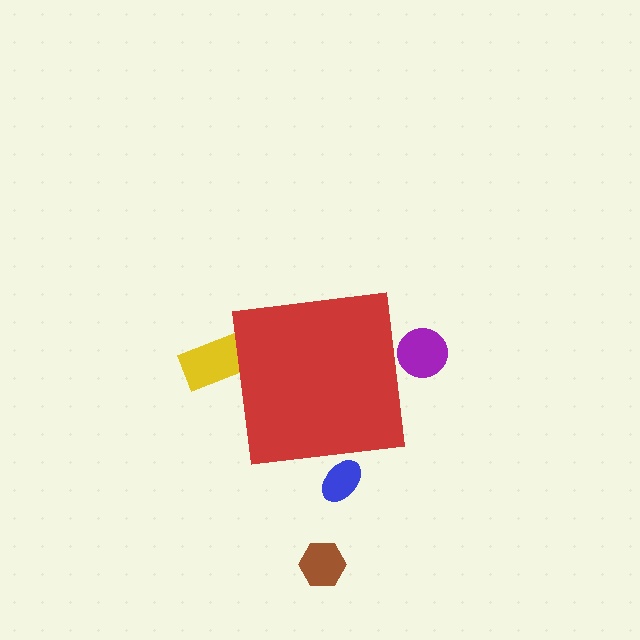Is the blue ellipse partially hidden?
Yes, the blue ellipse is partially hidden behind the red square.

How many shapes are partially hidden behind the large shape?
3 shapes are partially hidden.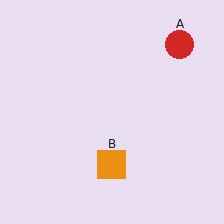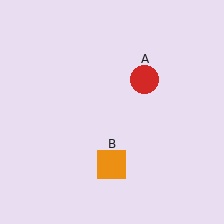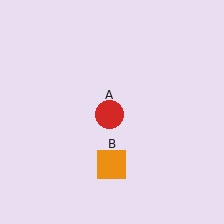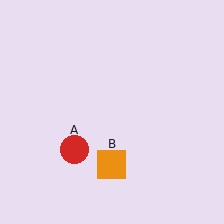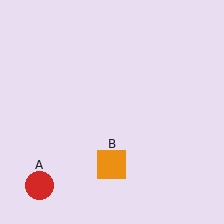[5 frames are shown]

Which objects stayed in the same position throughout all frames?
Orange square (object B) remained stationary.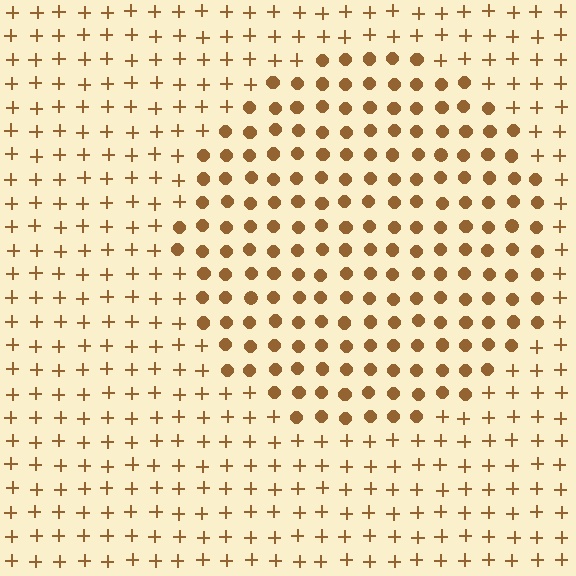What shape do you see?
I see a circle.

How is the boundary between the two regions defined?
The boundary is defined by a change in element shape: circles inside vs. plus signs outside. All elements share the same color and spacing.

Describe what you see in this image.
The image is filled with small brown elements arranged in a uniform grid. A circle-shaped region contains circles, while the surrounding area contains plus signs. The boundary is defined purely by the change in element shape.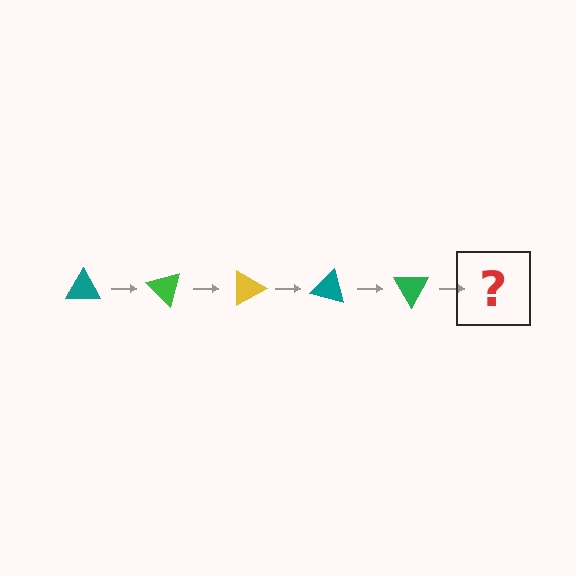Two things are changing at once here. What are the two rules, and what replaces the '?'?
The two rules are that it rotates 45 degrees each step and the color cycles through teal, green, and yellow. The '?' should be a yellow triangle, rotated 225 degrees from the start.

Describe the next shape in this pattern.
It should be a yellow triangle, rotated 225 degrees from the start.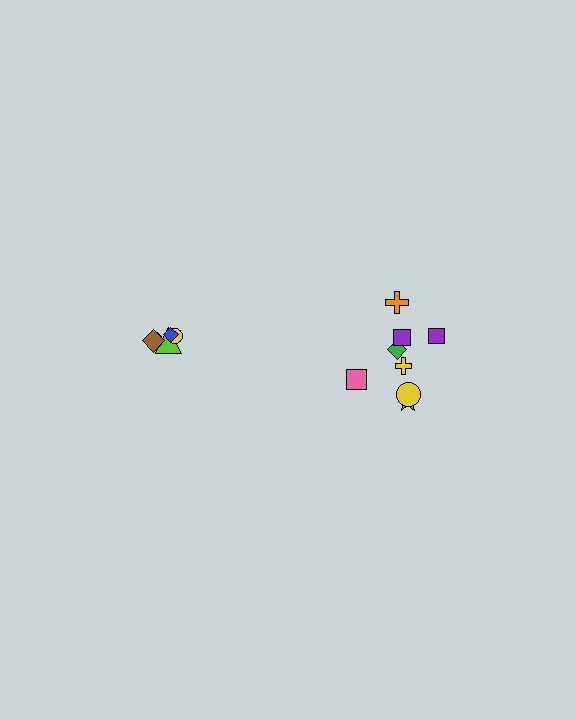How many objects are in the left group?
There are 5 objects.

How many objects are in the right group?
There are 8 objects.